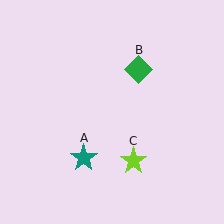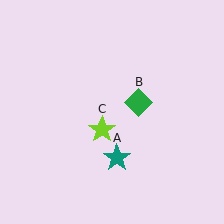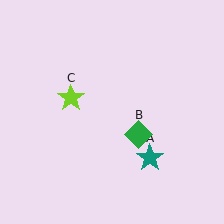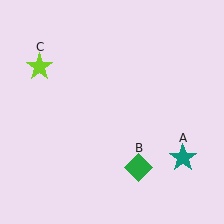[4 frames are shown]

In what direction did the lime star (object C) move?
The lime star (object C) moved up and to the left.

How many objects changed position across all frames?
3 objects changed position: teal star (object A), green diamond (object B), lime star (object C).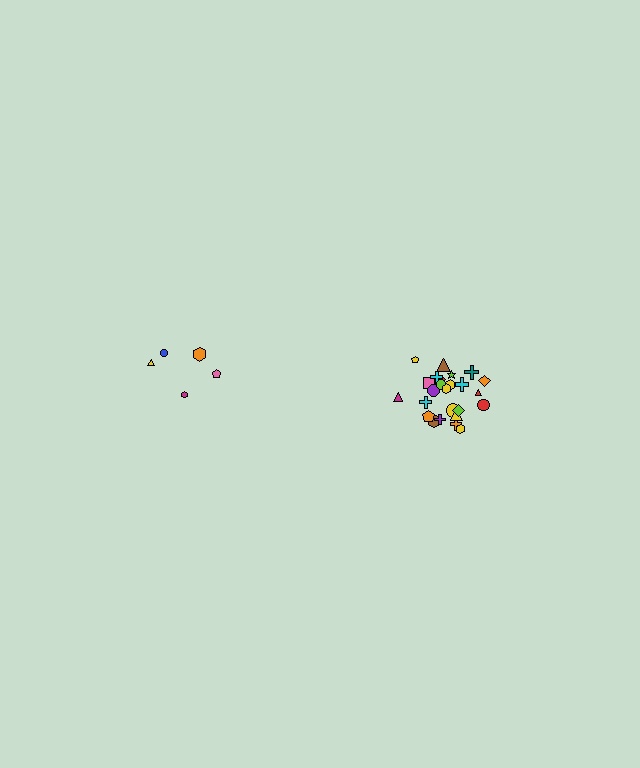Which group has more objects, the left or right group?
The right group.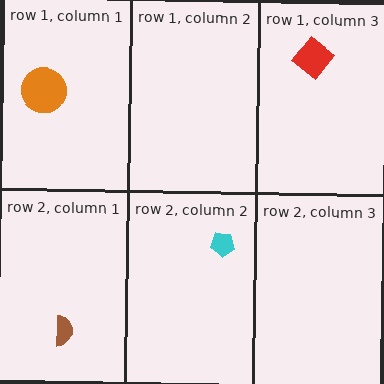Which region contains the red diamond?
The row 1, column 3 region.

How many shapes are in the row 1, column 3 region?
1.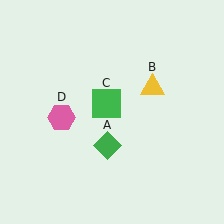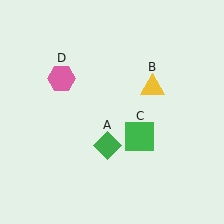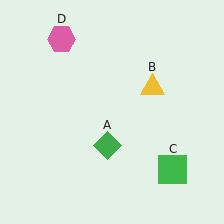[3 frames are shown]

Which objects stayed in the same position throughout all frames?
Green diamond (object A) and yellow triangle (object B) remained stationary.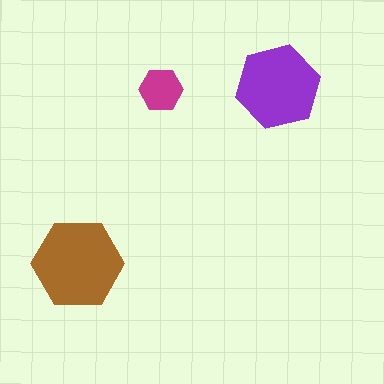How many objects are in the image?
There are 3 objects in the image.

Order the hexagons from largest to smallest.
the brown one, the purple one, the magenta one.